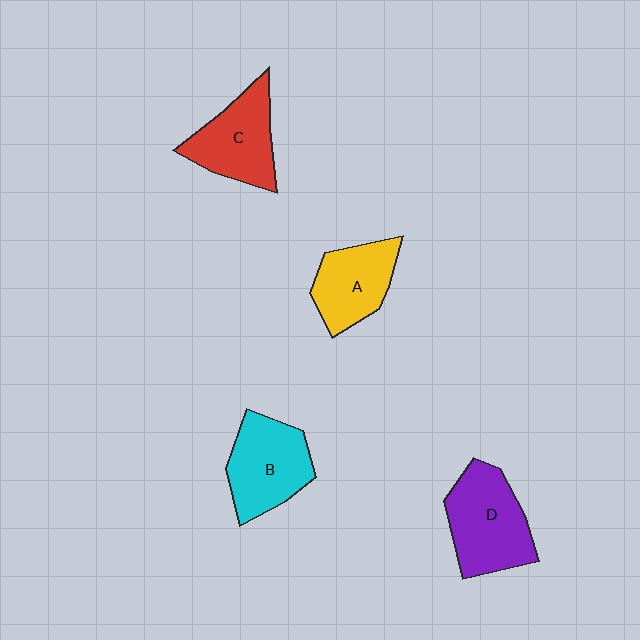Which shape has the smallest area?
Shape A (yellow).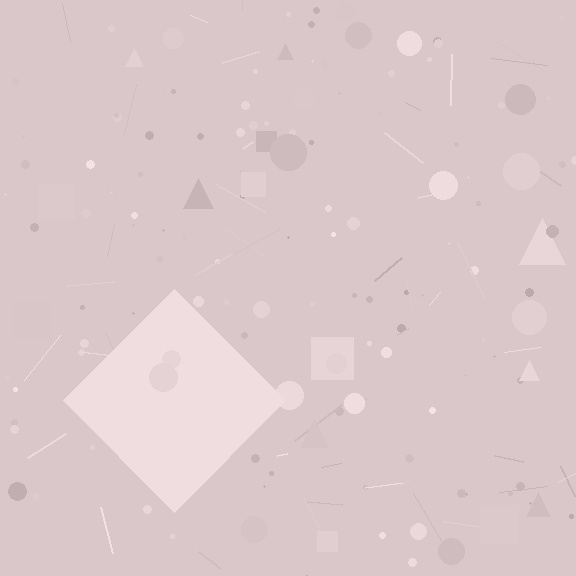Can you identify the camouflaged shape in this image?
The camouflaged shape is a diamond.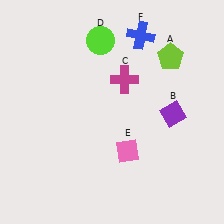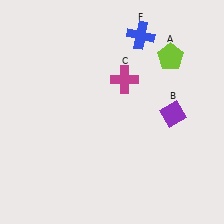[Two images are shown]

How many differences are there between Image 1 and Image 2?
There are 2 differences between the two images.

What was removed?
The lime circle (D), the pink diamond (E) were removed in Image 2.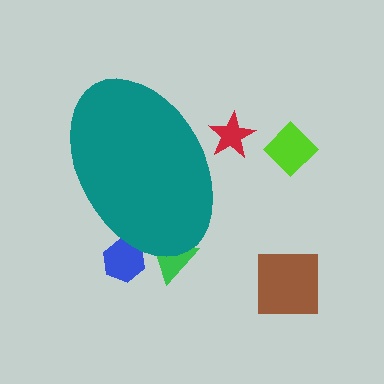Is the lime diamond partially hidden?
No, the lime diamond is fully visible.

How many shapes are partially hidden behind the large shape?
3 shapes are partially hidden.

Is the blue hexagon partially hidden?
Yes, the blue hexagon is partially hidden behind the teal ellipse.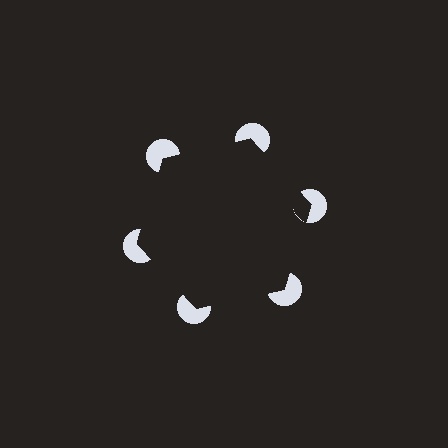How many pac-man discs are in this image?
There are 6 — one at each vertex of the illusory hexagon.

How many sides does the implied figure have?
6 sides.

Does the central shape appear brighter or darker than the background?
It typically appears slightly darker than the background, even though no actual brightness change is drawn.